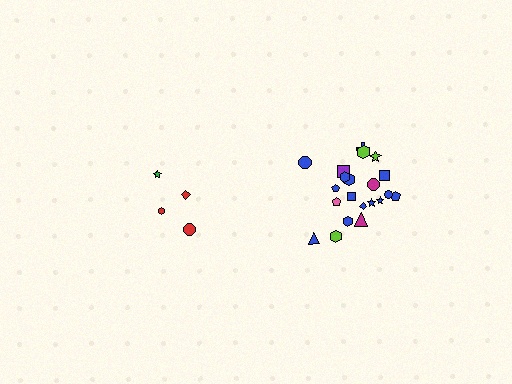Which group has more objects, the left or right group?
The right group.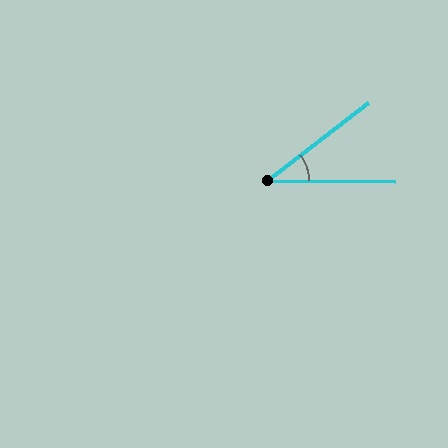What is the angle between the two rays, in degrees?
Approximately 38 degrees.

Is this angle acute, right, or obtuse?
It is acute.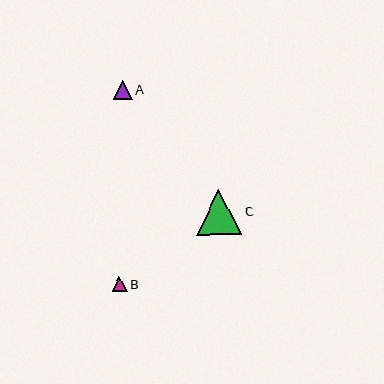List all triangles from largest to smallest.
From largest to smallest: C, A, B.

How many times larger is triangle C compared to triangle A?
Triangle C is approximately 2.3 times the size of triangle A.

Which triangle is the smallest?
Triangle B is the smallest with a size of approximately 15 pixels.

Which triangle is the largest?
Triangle C is the largest with a size of approximately 45 pixels.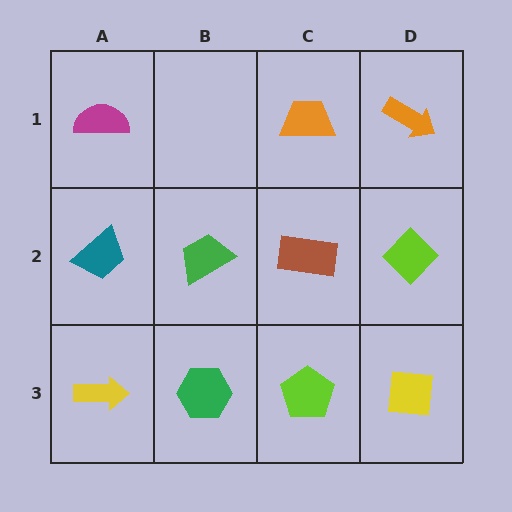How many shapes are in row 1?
3 shapes.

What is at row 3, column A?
A yellow arrow.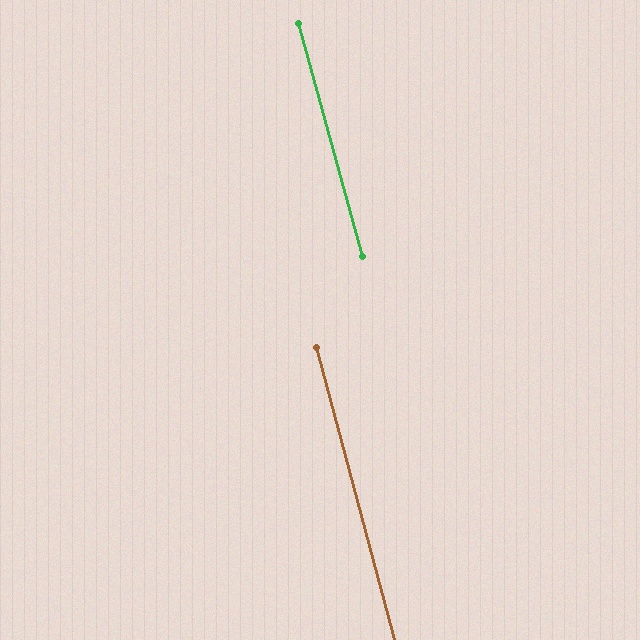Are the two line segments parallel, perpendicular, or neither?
Parallel — their directions differ by only 0.4°.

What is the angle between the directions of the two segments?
Approximately 0 degrees.